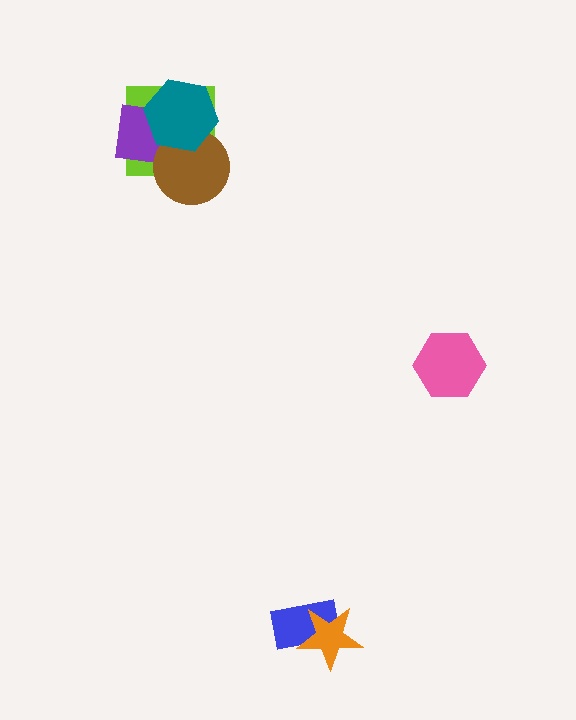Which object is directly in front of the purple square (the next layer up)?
The brown circle is directly in front of the purple square.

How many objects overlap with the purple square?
3 objects overlap with the purple square.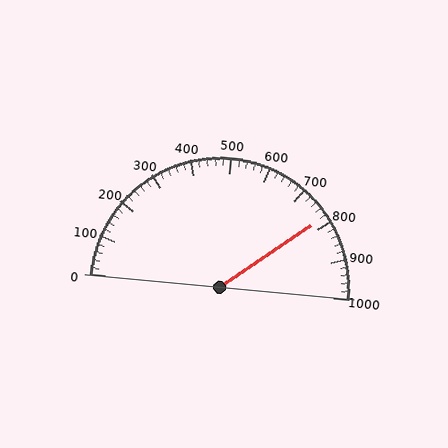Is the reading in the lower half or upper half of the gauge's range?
The reading is in the upper half of the range (0 to 1000).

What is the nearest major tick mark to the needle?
The nearest major tick mark is 800.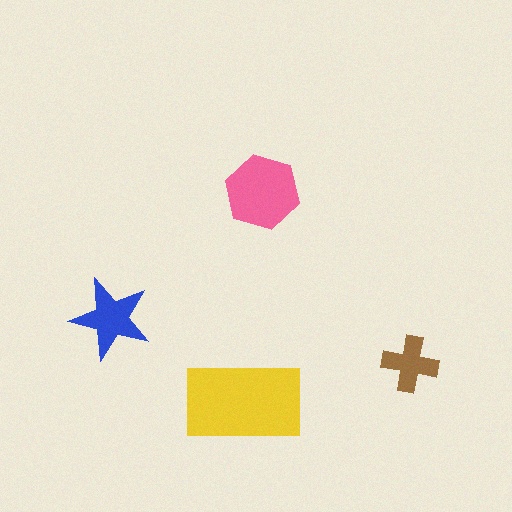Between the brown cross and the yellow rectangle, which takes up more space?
The yellow rectangle.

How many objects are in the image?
There are 4 objects in the image.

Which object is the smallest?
The brown cross.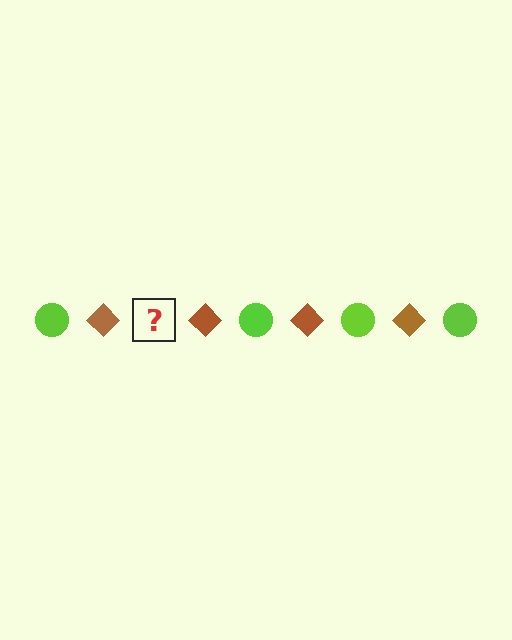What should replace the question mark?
The question mark should be replaced with a lime circle.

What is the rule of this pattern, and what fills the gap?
The rule is that the pattern alternates between lime circle and brown diamond. The gap should be filled with a lime circle.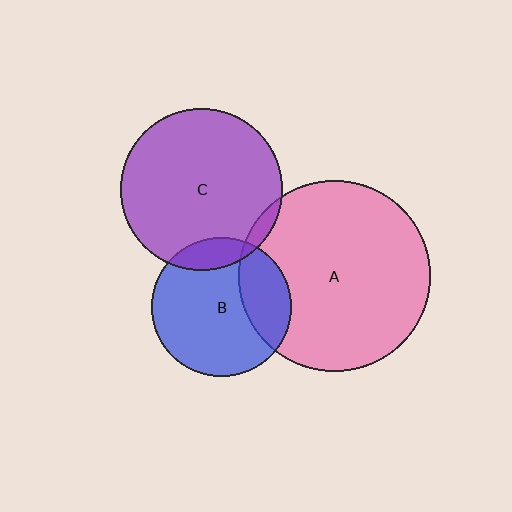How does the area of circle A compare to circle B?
Approximately 1.9 times.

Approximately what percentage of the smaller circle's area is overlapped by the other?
Approximately 15%.